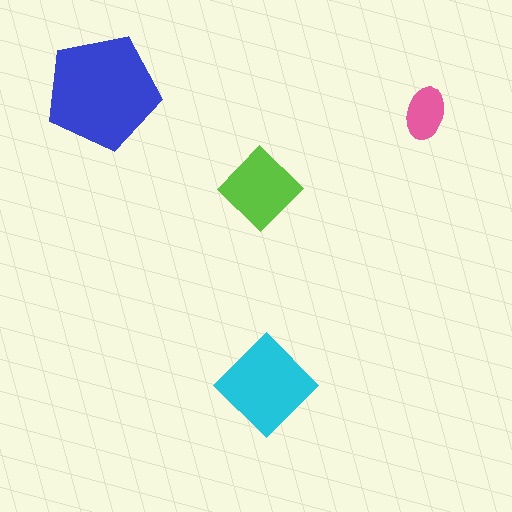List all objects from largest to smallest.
The blue pentagon, the cyan diamond, the lime diamond, the pink ellipse.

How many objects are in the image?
There are 4 objects in the image.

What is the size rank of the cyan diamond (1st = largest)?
2nd.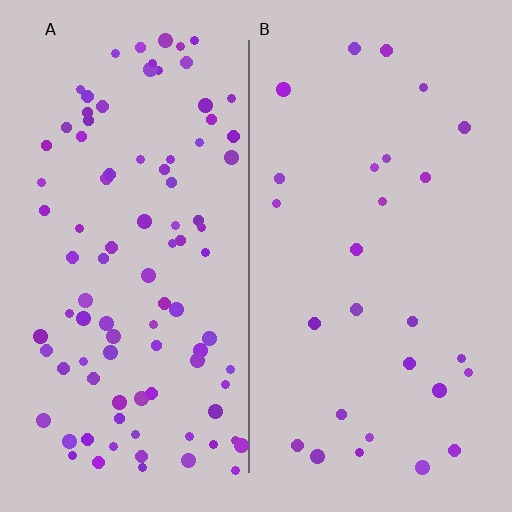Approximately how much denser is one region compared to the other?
Approximately 3.5× — region A over region B.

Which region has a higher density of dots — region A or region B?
A (the left).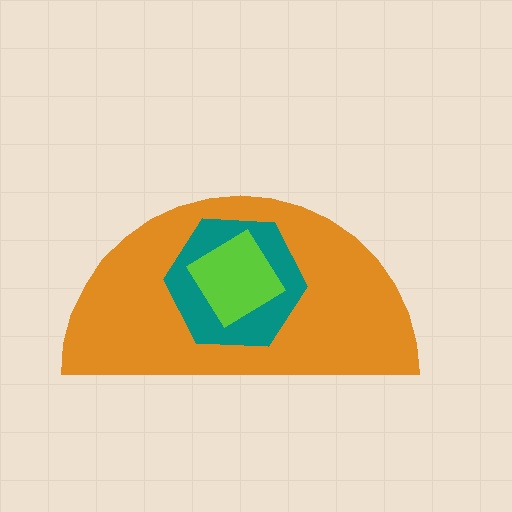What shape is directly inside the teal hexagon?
The lime diamond.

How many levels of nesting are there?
3.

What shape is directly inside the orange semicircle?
The teal hexagon.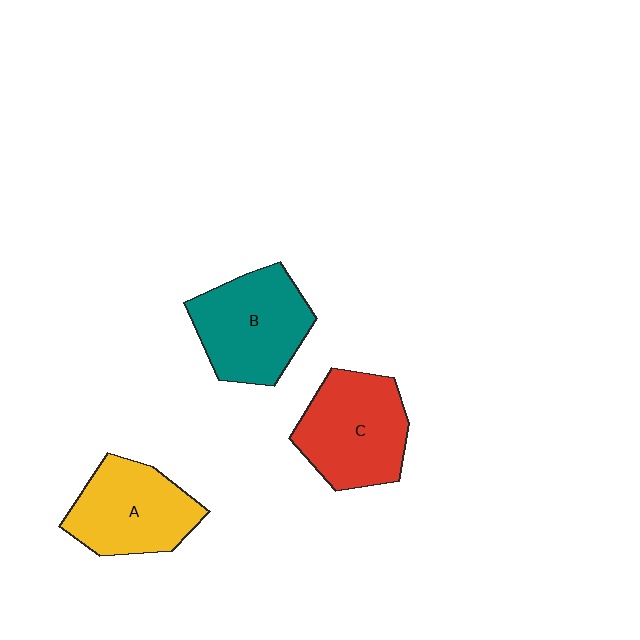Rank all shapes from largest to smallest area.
From largest to smallest: C (red), B (teal), A (yellow).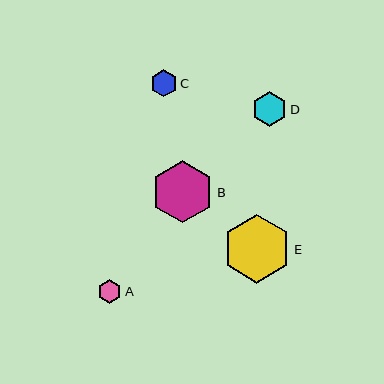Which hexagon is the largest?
Hexagon E is the largest with a size of approximately 68 pixels.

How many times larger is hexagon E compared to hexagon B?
Hexagon E is approximately 1.1 times the size of hexagon B.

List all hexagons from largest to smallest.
From largest to smallest: E, B, D, C, A.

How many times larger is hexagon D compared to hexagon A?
Hexagon D is approximately 1.5 times the size of hexagon A.